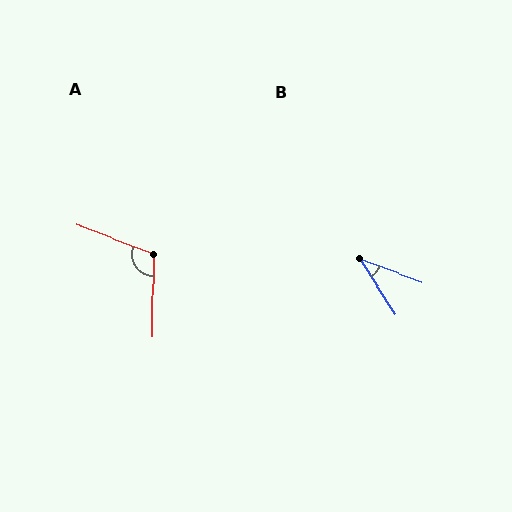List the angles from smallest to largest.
B (37°), A (109°).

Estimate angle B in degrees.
Approximately 37 degrees.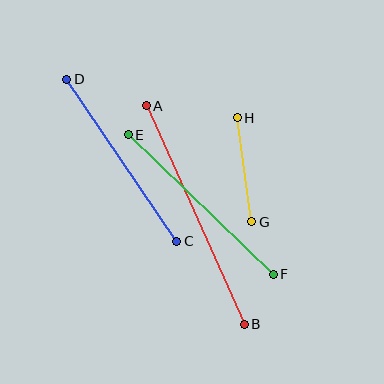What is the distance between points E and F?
The distance is approximately 201 pixels.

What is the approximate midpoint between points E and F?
The midpoint is at approximately (201, 204) pixels.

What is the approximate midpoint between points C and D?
The midpoint is at approximately (122, 160) pixels.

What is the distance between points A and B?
The distance is approximately 239 pixels.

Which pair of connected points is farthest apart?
Points A and B are farthest apart.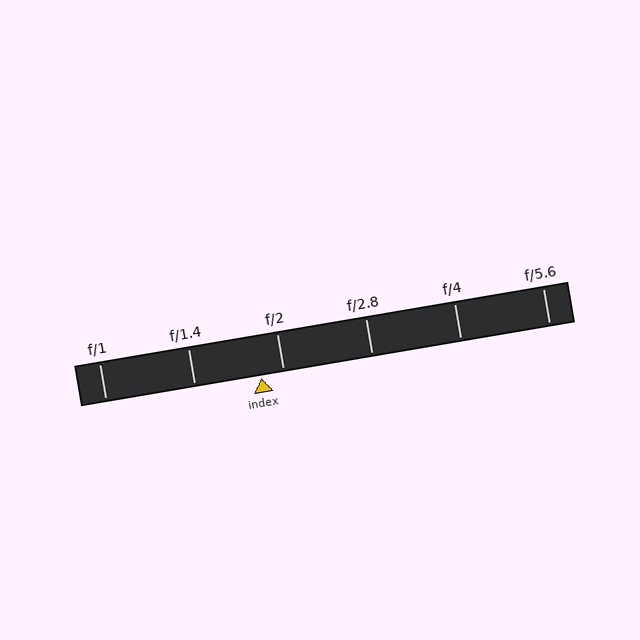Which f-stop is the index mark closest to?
The index mark is closest to f/2.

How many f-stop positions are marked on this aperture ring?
There are 6 f-stop positions marked.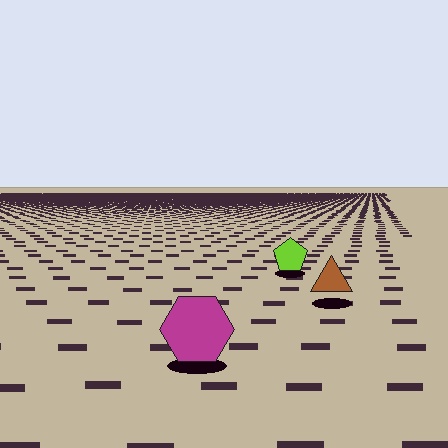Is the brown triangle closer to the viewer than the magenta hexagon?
No. The magenta hexagon is closer — you can tell from the texture gradient: the ground texture is coarser near it.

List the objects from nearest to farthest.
From nearest to farthest: the magenta hexagon, the brown triangle, the lime pentagon.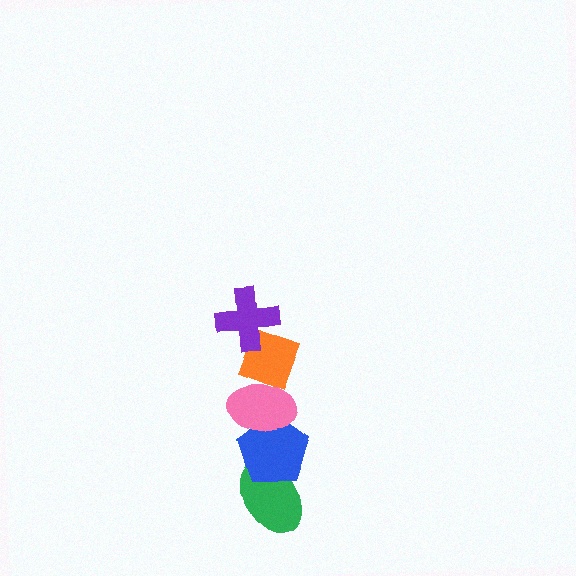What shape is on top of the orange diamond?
The purple cross is on top of the orange diamond.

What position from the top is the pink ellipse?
The pink ellipse is 3rd from the top.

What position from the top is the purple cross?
The purple cross is 1st from the top.